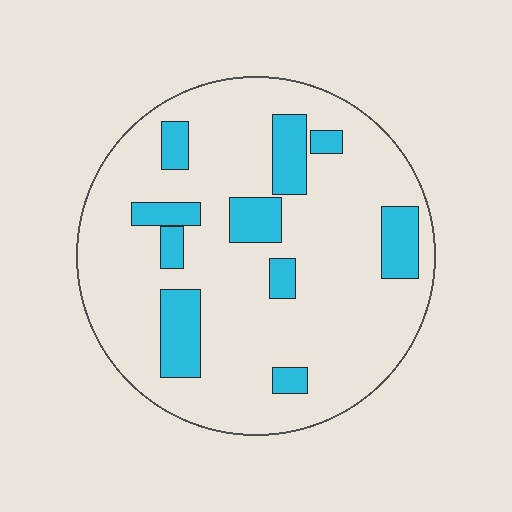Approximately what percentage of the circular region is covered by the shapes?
Approximately 20%.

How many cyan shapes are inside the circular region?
10.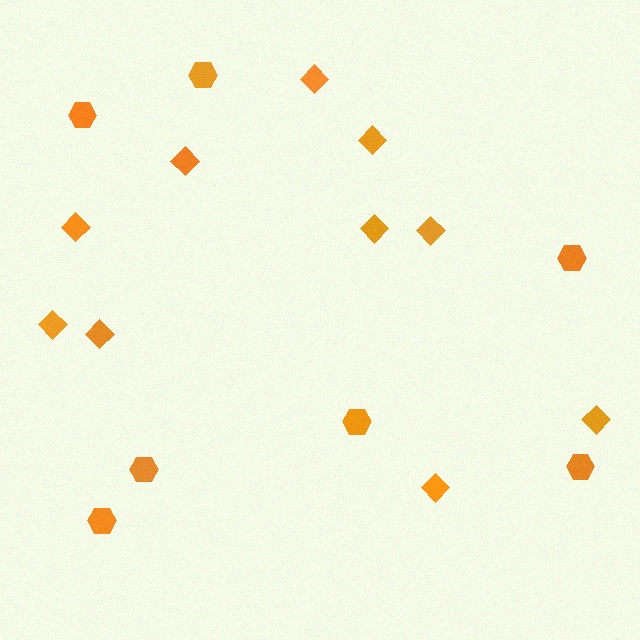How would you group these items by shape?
There are 2 groups: one group of diamonds (10) and one group of hexagons (7).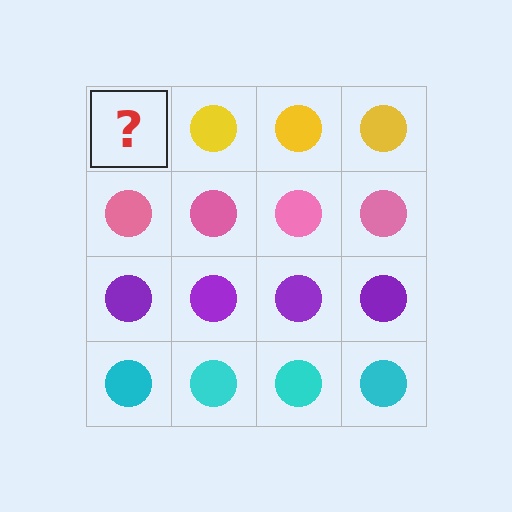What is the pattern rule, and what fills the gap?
The rule is that each row has a consistent color. The gap should be filled with a yellow circle.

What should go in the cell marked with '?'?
The missing cell should contain a yellow circle.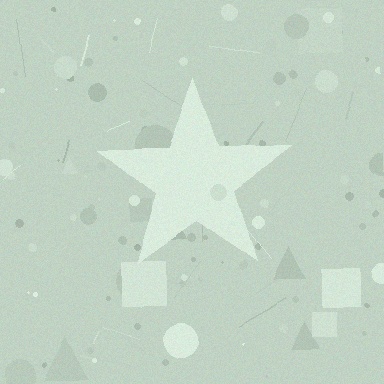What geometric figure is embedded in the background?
A star is embedded in the background.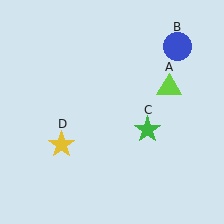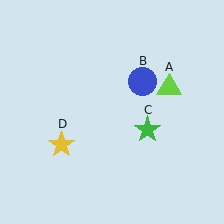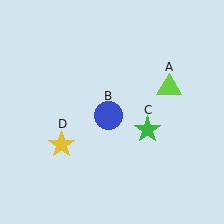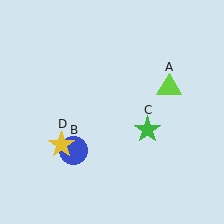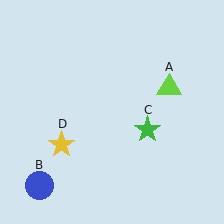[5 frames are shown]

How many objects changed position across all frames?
1 object changed position: blue circle (object B).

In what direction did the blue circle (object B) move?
The blue circle (object B) moved down and to the left.